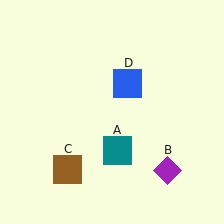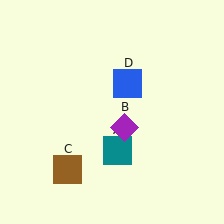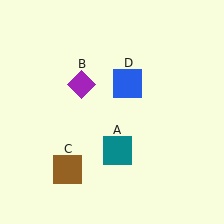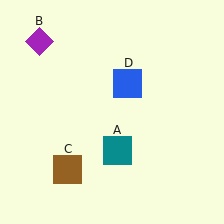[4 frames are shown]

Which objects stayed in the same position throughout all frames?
Teal square (object A) and brown square (object C) and blue square (object D) remained stationary.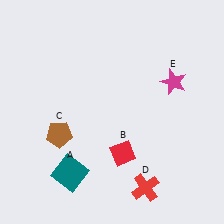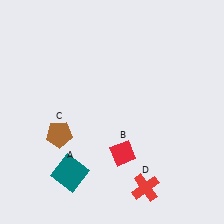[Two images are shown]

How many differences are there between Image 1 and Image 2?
There is 1 difference between the two images.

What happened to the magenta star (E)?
The magenta star (E) was removed in Image 2. It was in the top-right area of Image 1.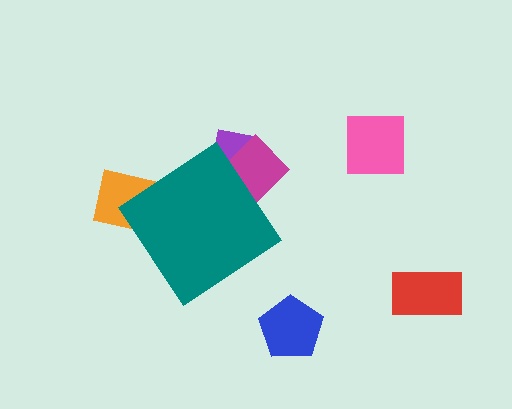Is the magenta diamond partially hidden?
Yes, the magenta diamond is partially hidden behind the teal diamond.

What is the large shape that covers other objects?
A teal diamond.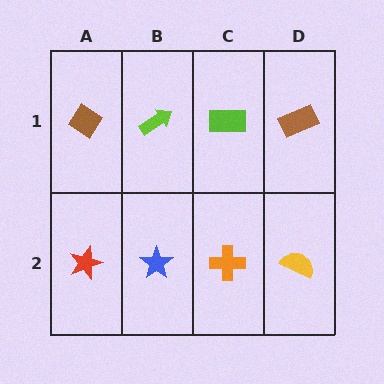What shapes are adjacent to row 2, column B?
A lime arrow (row 1, column B), a red star (row 2, column A), an orange cross (row 2, column C).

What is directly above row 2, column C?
A lime rectangle.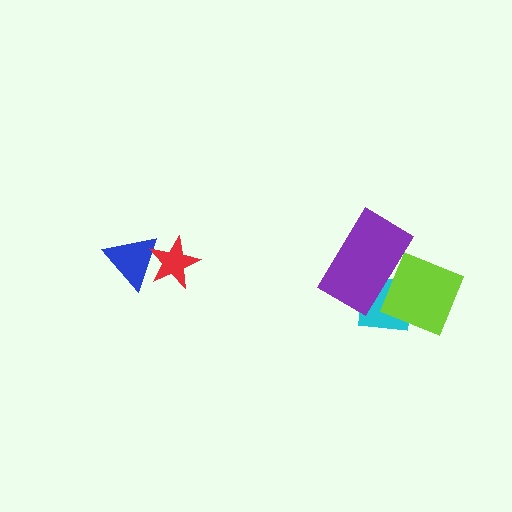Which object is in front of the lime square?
The purple rectangle is in front of the lime square.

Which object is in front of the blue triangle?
The red star is in front of the blue triangle.